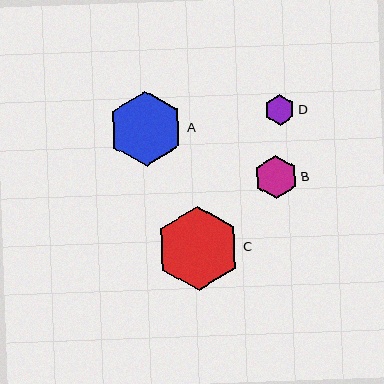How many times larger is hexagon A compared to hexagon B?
Hexagon A is approximately 1.7 times the size of hexagon B.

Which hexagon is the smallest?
Hexagon D is the smallest with a size of approximately 30 pixels.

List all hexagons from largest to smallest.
From largest to smallest: C, A, B, D.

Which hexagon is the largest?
Hexagon C is the largest with a size of approximately 84 pixels.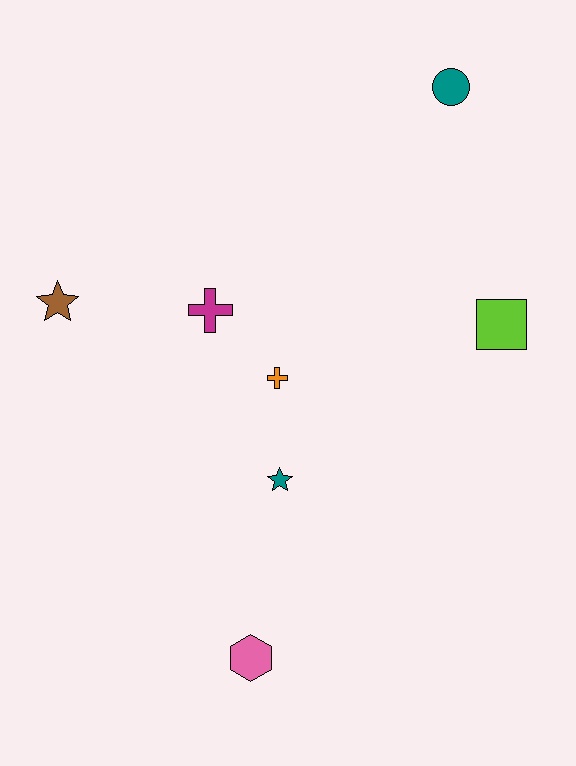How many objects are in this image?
There are 7 objects.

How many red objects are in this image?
There are no red objects.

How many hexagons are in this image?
There is 1 hexagon.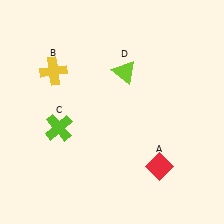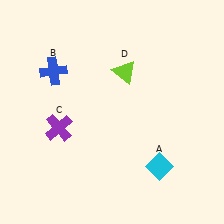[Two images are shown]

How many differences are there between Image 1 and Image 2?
There are 3 differences between the two images.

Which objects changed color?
A changed from red to cyan. B changed from yellow to blue. C changed from lime to purple.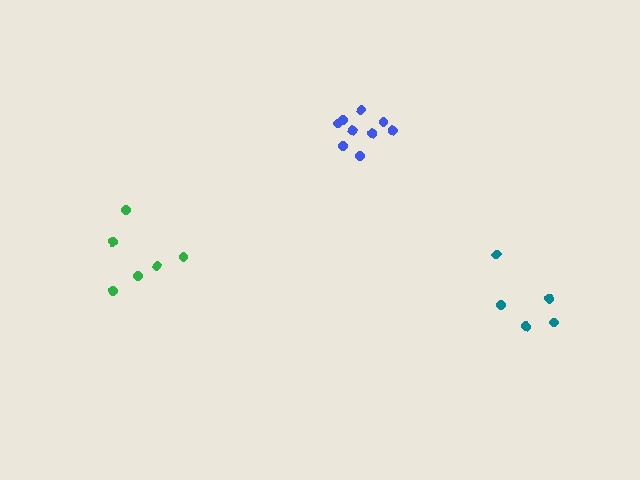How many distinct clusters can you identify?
There are 3 distinct clusters.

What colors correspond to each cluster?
The clusters are colored: green, teal, blue.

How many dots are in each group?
Group 1: 6 dots, Group 2: 5 dots, Group 3: 9 dots (20 total).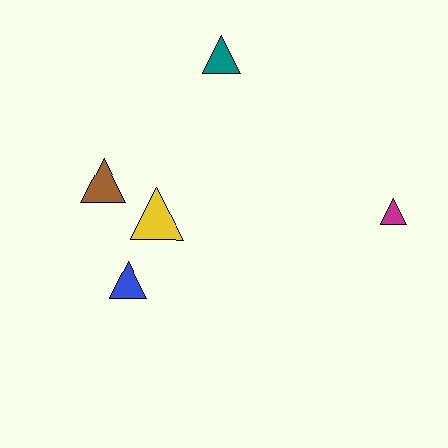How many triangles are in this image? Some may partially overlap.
There are 5 triangles.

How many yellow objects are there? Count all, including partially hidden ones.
There is 1 yellow object.